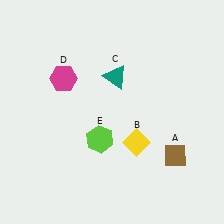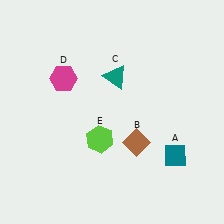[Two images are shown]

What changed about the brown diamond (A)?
In Image 1, A is brown. In Image 2, it changed to teal.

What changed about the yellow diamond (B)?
In Image 1, B is yellow. In Image 2, it changed to brown.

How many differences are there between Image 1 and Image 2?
There are 2 differences between the two images.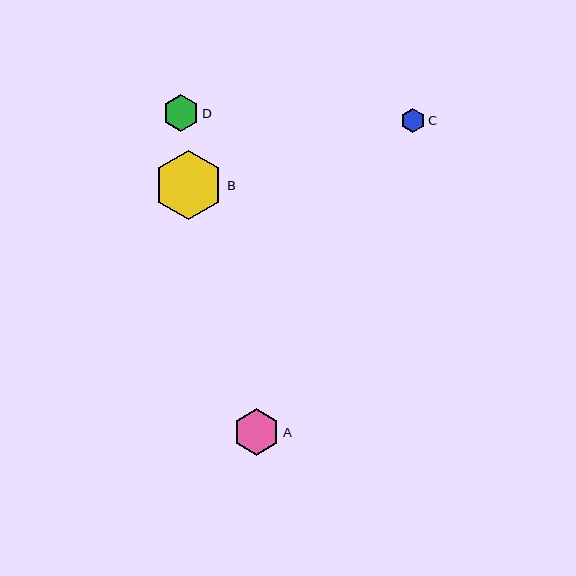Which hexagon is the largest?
Hexagon B is the largest with a size of approximately 69 pixels.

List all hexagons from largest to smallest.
From largest to smallest: B, A, D, C.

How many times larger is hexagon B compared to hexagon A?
Hexagon B is approximately 1.5 times the size of hexagon A.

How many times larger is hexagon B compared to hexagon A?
Hexagon B is approximately 1.5 times the size of hexagon A.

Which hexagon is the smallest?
Hexagon C is the smallest with a size of approximately 24 pixels.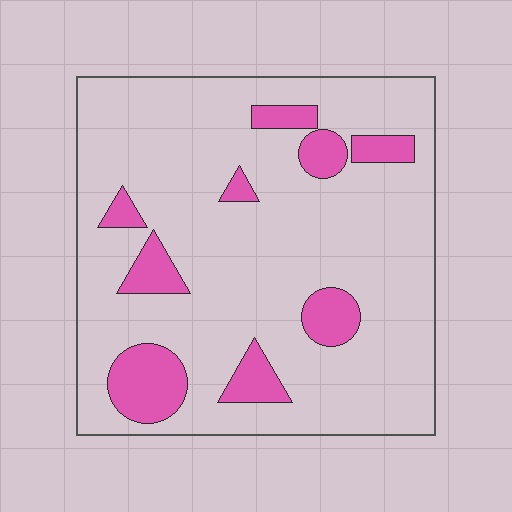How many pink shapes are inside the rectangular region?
9.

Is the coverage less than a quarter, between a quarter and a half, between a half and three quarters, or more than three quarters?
Less than a quarter.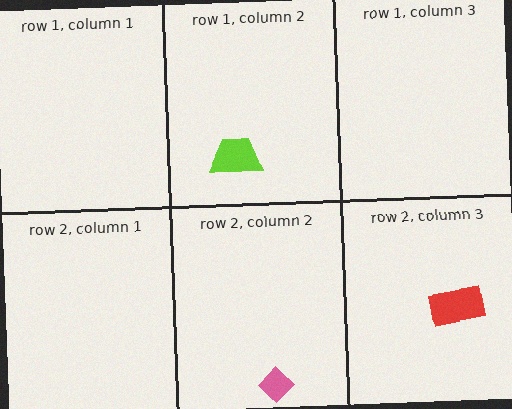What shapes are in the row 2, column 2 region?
The pink diamond.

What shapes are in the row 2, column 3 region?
The red rectangle.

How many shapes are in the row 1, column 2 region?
1.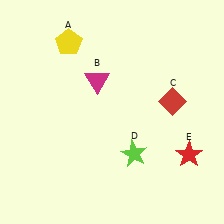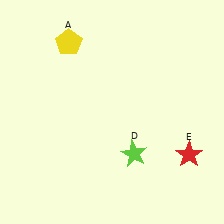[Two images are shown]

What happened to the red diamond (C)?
The red diamond (C) was removed in Image 2. It was in the top-right area of Image 1.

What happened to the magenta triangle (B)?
The magenta triangle (B) was removed in Image 2. It was in the top-left area of Image 1.